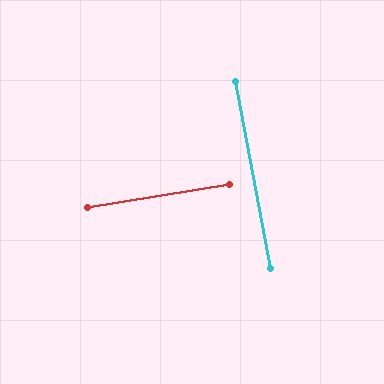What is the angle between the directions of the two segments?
Approximately 89 degrees.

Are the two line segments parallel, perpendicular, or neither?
Perpendicular — they meet at approximately 89°.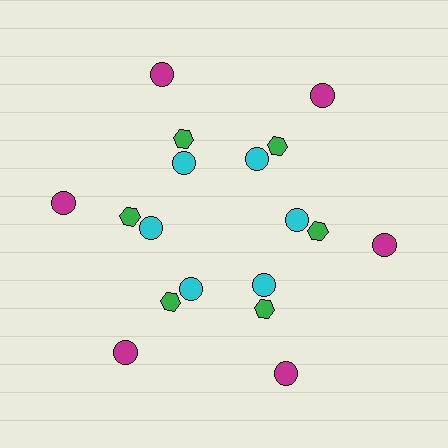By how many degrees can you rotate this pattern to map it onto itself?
The pattern maps onto itself every 60 degrees of rotation.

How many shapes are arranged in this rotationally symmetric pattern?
There are 18 shapes, arranged in 6 groups of 3.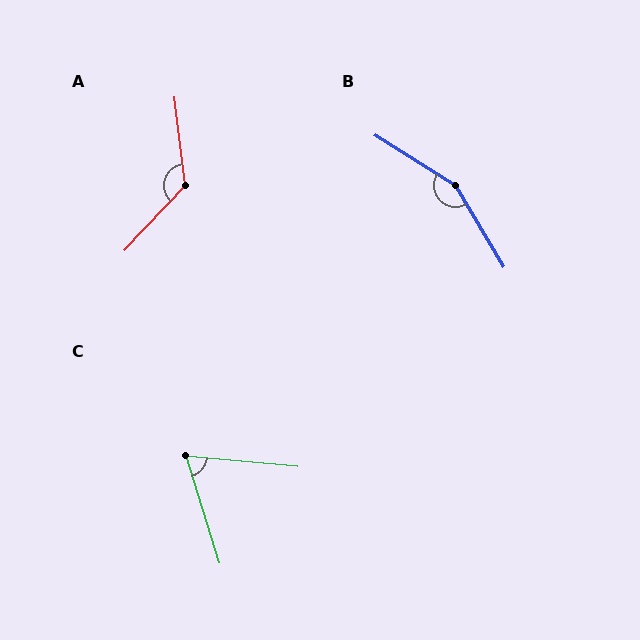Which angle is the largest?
B, at approximately 153 degrees.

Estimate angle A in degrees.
Approximately 130 degrees.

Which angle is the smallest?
C, at approximately 67 degrees.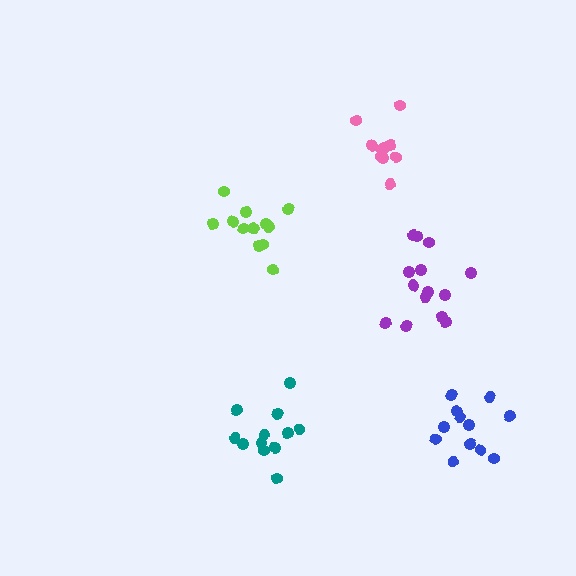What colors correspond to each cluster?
The clusters are colored: pink, purple, lime, blue, teal.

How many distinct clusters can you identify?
There are 5 distinct clusters.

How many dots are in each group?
Group 1: 10 dots, Group 2: 14 dots, Group 3: 12 dots, Group 4: 12 dots, Group 5: 12 dots (60 total).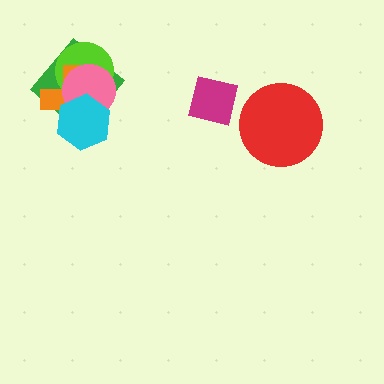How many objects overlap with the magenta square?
0 objects overlap with the magenta square.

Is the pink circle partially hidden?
Yes, it is partially covered by another shape.